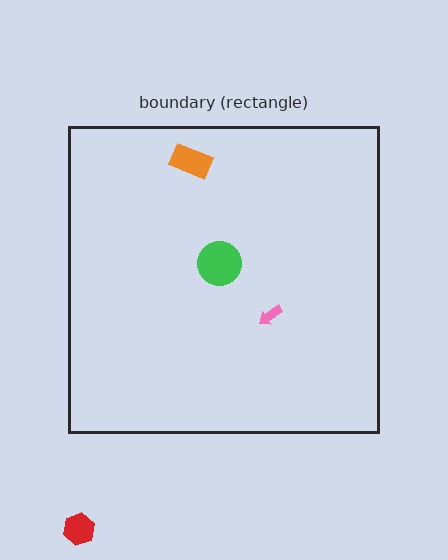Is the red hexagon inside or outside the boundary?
Outside.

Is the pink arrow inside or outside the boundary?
Inside.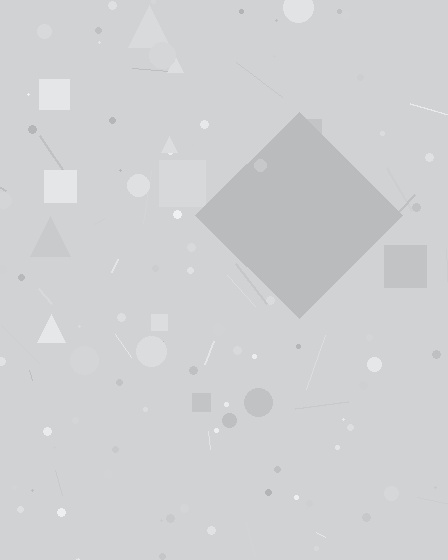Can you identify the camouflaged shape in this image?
The camouflaged shape is a diamond.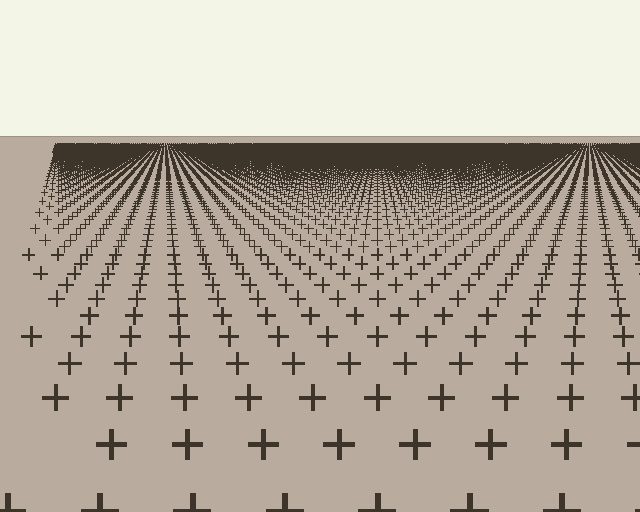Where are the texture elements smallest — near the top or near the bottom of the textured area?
Near the top.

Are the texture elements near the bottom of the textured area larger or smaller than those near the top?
Larger. Near the bottom, elements are closer to the viewer and appear at a bigger on-screen size.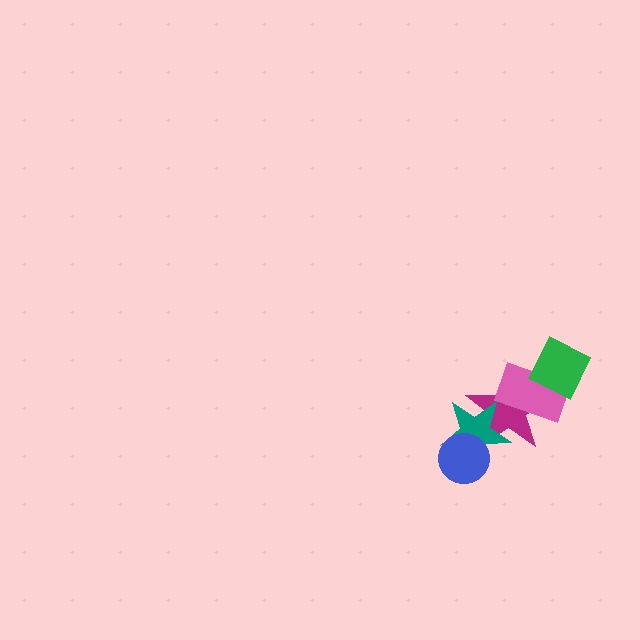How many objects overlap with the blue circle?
1 object overlaps with the blue circle.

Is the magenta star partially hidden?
Yes, it is partially covered by another shape.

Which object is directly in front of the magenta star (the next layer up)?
The pink rectangle is directly in front of the magenta star.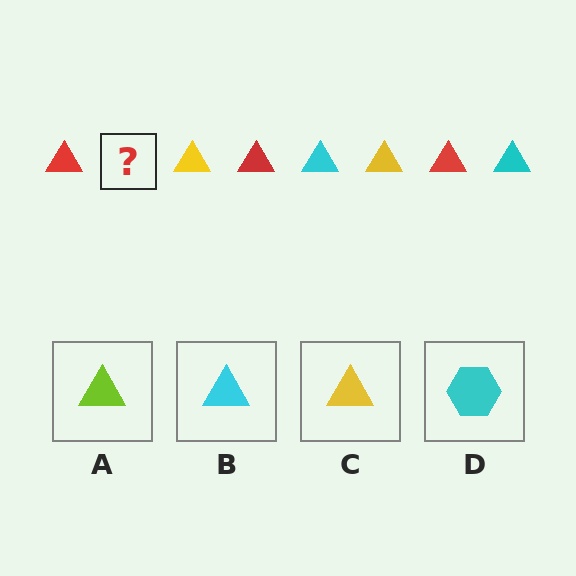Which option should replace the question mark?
Option B.